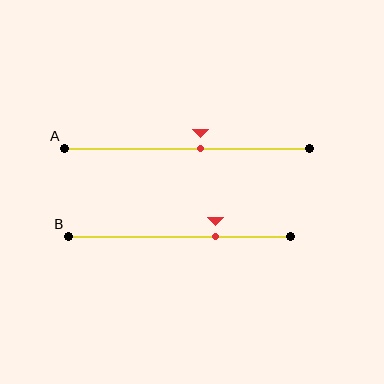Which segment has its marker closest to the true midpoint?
Segment A has its marker closest to the true midpoint.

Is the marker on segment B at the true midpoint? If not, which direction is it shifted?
No, the marker on segment B is shifted to the right by about 16% of the segment length.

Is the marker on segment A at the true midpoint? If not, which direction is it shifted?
No, the marker on segment A is shifted to the right by about 5% of the segment length.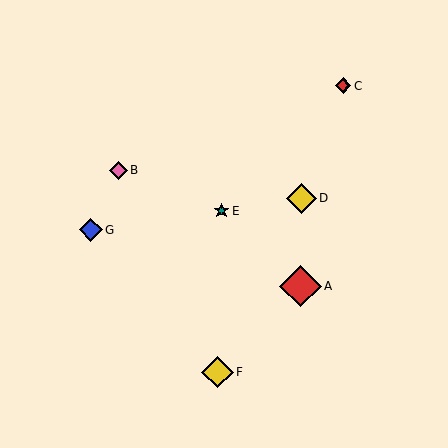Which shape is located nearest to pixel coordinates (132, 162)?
The pink diamond (labeled B) at (119, 170) is nearest to that location.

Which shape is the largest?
The red diamond (labeled A) is the largest.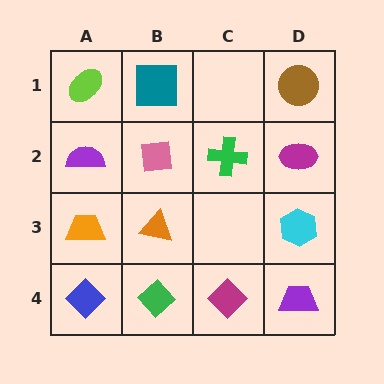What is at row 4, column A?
A blue diamond.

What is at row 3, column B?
An orange triangle.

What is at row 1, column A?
A lime ellipse.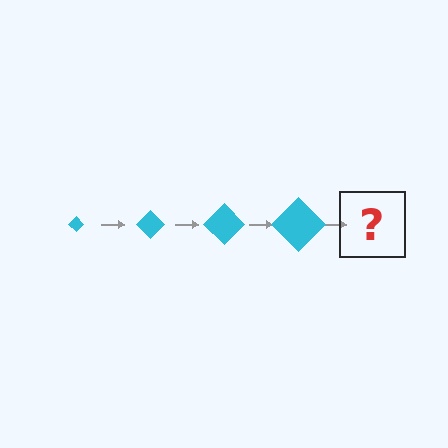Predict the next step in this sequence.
The next step is a cyan diamond, larger than the previous one.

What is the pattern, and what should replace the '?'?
The pattern is that the diamond gets progressively larger each step. The '?' should be a cyan diamond, larger than the previous one.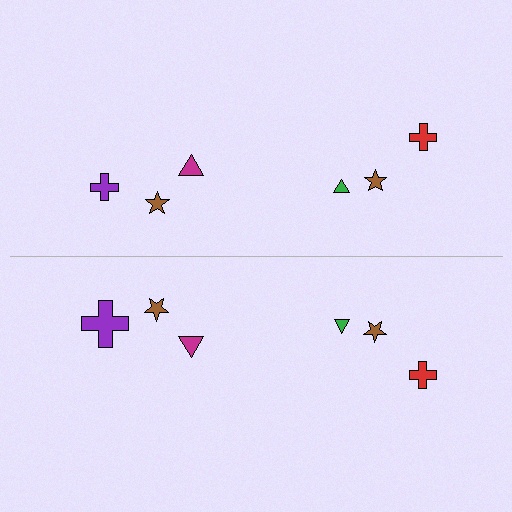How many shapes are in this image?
There are 12 shapes in this image.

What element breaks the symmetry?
The purple cross on the bottom side has a different size than its mirror counterpart.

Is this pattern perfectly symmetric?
No, the pattern is not perfectly symmetric. The purple cross on the bottom side has a different size than its mirror counterpart.